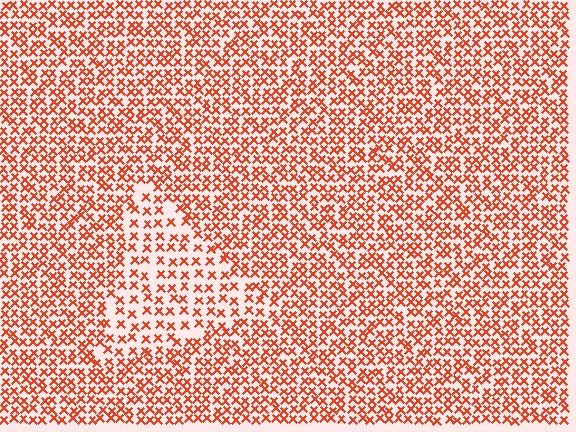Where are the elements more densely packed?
The elements are more densely packed outside the triangle boundary.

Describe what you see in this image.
The image contains small red elements arranged at two different densities. A triangle-shaped region is visible where the elements are less densely packed than the surrounding area.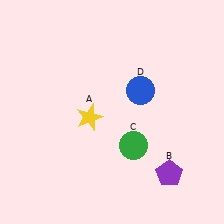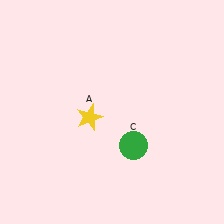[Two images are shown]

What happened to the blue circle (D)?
The blue circle (D) was removed in Image 2. It was in the top-right area of Image 1.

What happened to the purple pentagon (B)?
The purple pentagon (B) was removed in Image 2. It was in the bottom-right area of Image 1.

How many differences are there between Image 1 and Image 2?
There are 2 differences between the two images.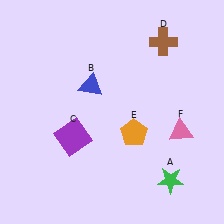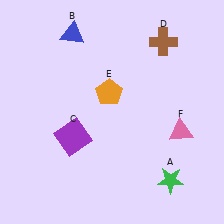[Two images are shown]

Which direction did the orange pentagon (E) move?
The orange pentagon (E) moved up.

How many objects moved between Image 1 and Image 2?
2 objects moved between the two images.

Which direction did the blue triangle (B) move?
The blue triangle (B) moved up.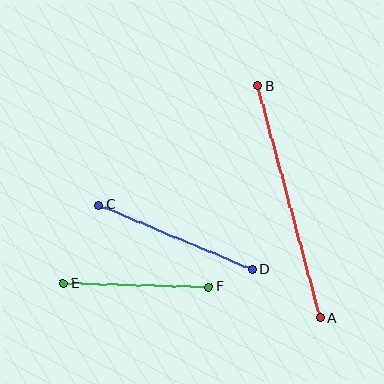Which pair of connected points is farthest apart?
Points A and B are farthest apart.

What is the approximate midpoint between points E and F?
The midpoint is at approximately (136, 285) pixels.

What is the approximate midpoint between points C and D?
The midpoint is at approximately (176, 237) pixels.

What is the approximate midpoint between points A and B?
The midpoint is at approximately (289, 202) pixels.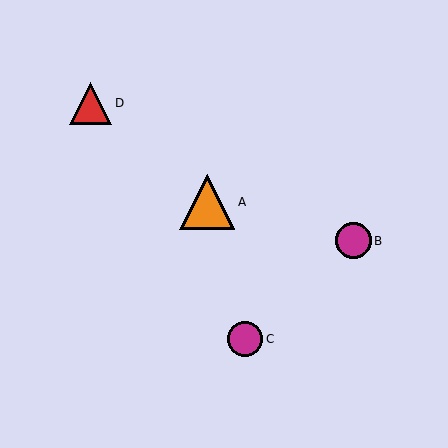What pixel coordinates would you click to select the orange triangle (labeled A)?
Click at (207, 202) to select the orange triangle A.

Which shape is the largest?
The orange triangle (labeled A) is the largest.